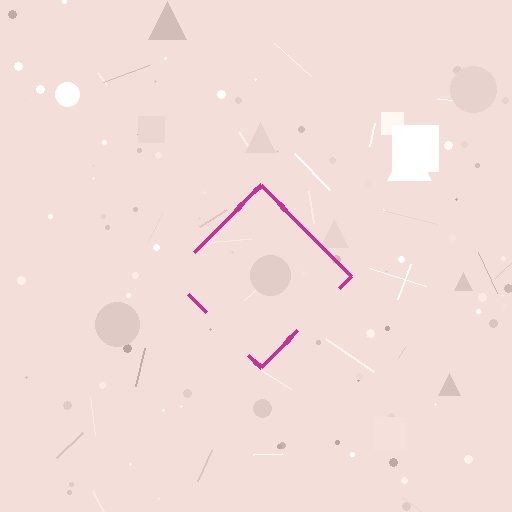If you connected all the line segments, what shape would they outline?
They would outline a diamond.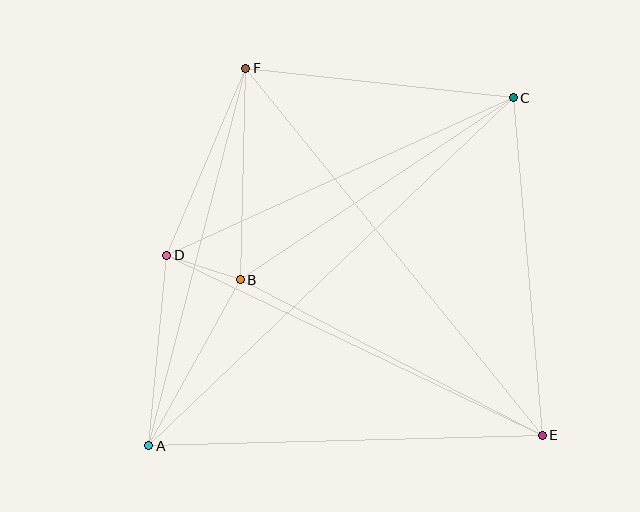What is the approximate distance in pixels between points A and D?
The distance between A and D is approximately 191 pixels.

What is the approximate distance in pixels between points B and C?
The distance between B and C is approximately 328 pixels.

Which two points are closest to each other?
Points B and D are closest to each other.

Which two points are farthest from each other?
Points A and C are farthest from each other.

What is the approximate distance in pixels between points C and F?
The distance between C and F is approximately 269 pixels.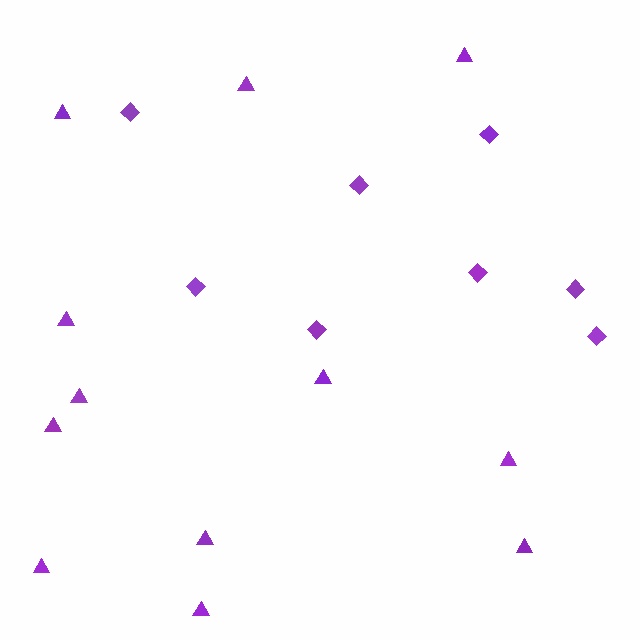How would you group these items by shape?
There are 2 groups: one group of diamonds (8) and one group of triangles (12).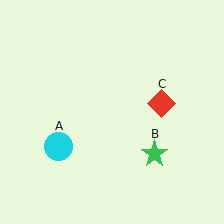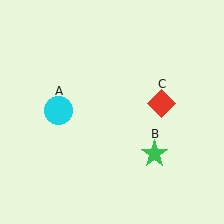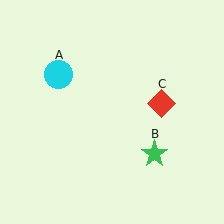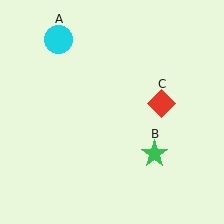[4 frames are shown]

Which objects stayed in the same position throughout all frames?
Green star (object B) and red diamond (object C) remained stationary.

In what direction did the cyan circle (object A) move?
The cyan circle (object A) moved up.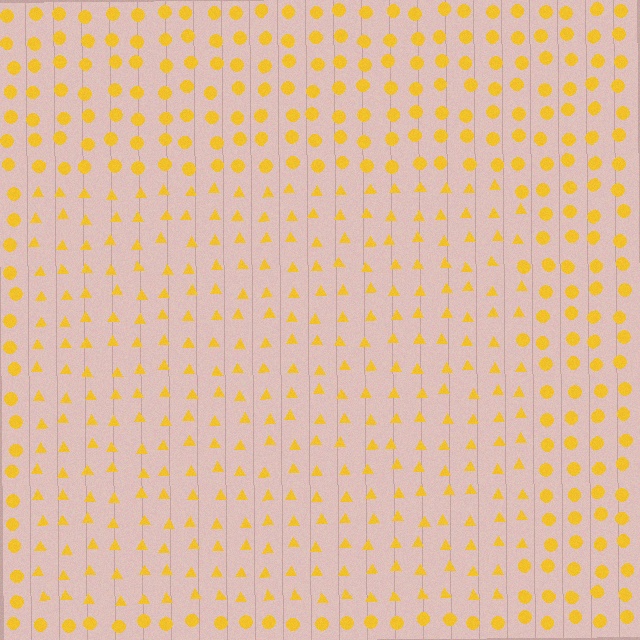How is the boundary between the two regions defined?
The boundary is defined by a change in element shape: triangles inside vs. circles outside. All elements share the same color and spacing.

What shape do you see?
I see a rectangle.